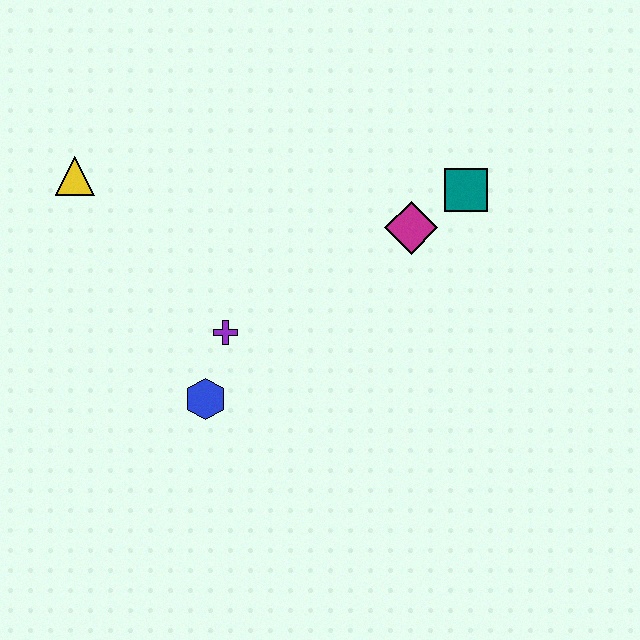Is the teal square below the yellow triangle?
Yes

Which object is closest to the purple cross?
The blue hexagon is closest to the purple cross.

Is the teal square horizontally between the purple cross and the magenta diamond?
No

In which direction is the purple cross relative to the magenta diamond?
The purple cross is to the left of the magenta diamond.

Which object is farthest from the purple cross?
The teal square is farthest from the purple cross.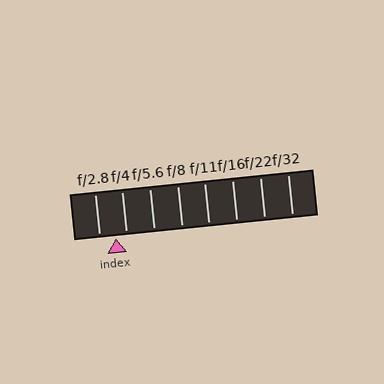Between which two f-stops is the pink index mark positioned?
The index mark is between f/2.8 and f/4.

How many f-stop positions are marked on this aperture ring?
There are 8 f-stop positions marked.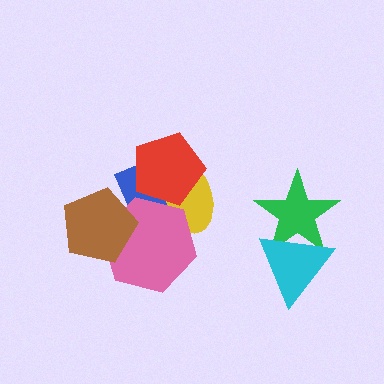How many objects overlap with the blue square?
3 objects overlap with the blue square.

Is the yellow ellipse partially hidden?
Yes, it is partially covered by another shape.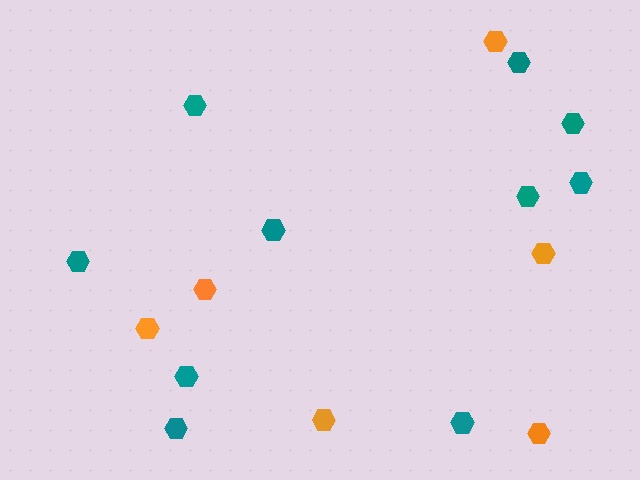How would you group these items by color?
There are 2 groups: one group of orange hexagons (6) and one group of teal hexagons (10).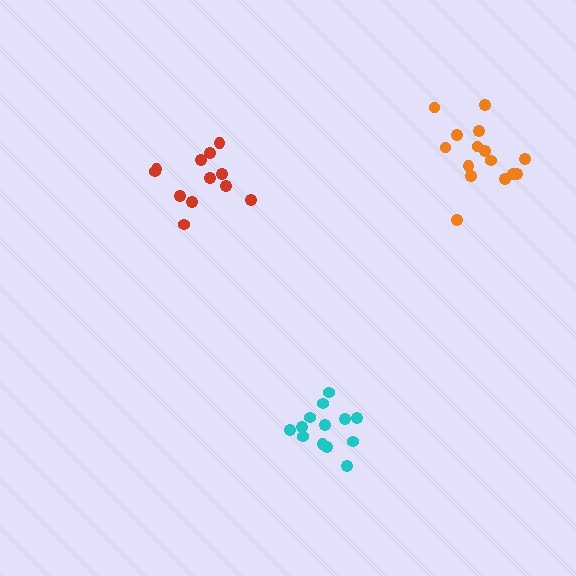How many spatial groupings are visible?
There are 3 spatial groupings.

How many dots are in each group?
Group 1: 13 dots, Group 2: 15 dots, Group 3: 12 dots (40 total).